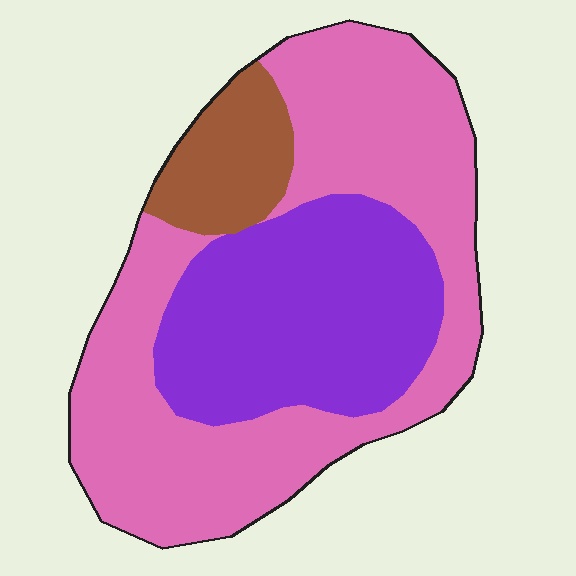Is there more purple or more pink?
Pink.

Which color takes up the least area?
Brown, at roughly 10%.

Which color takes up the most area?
Pink, at roughly 55%.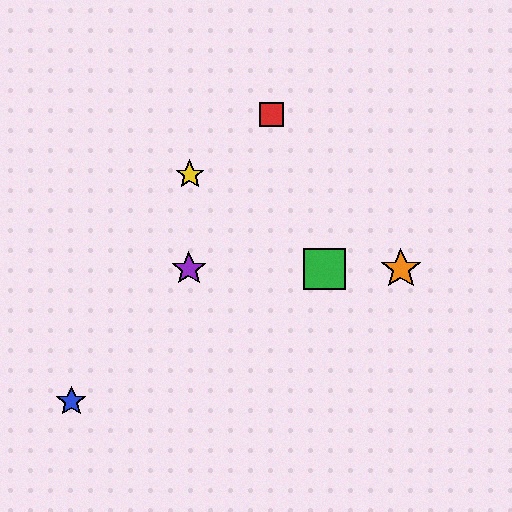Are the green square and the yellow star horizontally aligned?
No, the green square is at y≈269 and the yellow star is at y≈174.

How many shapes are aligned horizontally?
3 shapes (the green square, the purple star, the orange star) are aligned horizontally.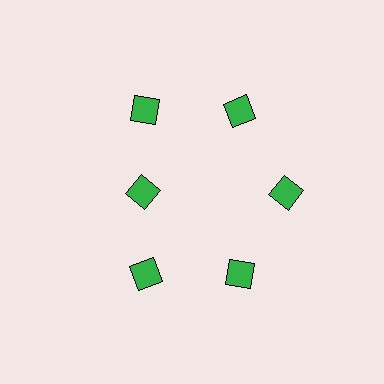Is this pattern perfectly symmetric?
No. The 6 green diamonds are arranged in a ring, but one element near the 9 o'clock position is pulled inward toward the center, breaking the 6-fold rotational symmetry.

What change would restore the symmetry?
The symmetry would be restored by moving it outward, back onto the ring so that all 6 diamonds sit at equal angles and equal distance from the center.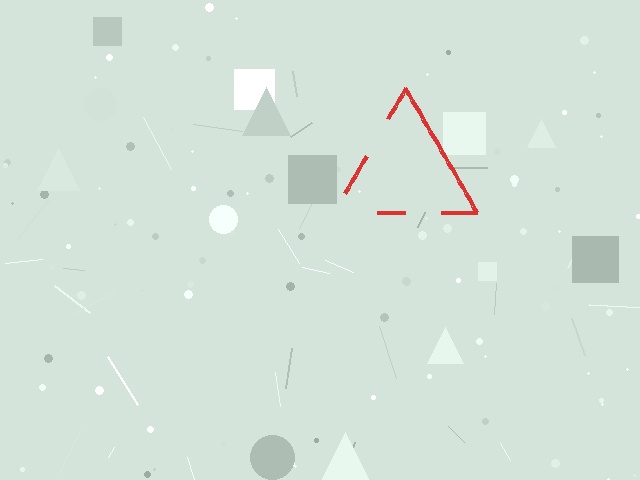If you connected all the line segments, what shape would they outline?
They would outline a triangle.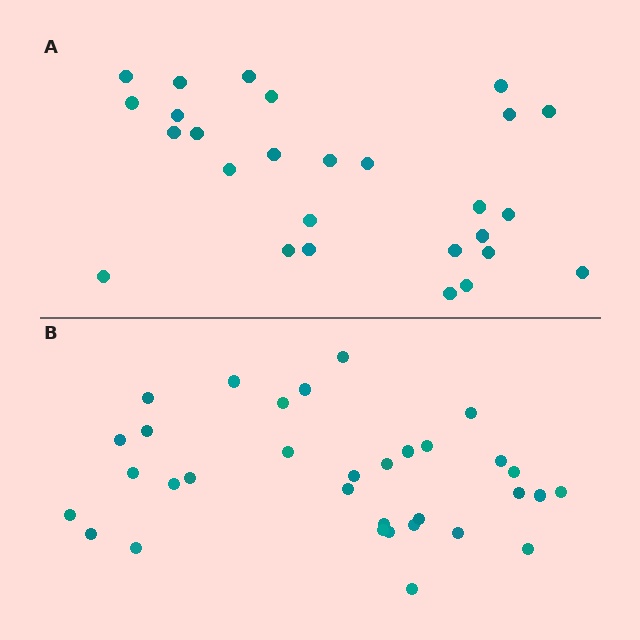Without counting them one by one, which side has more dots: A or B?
Region B (the bottom region) has more dots.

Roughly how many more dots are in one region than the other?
Region B has about 6 more dots than region A.